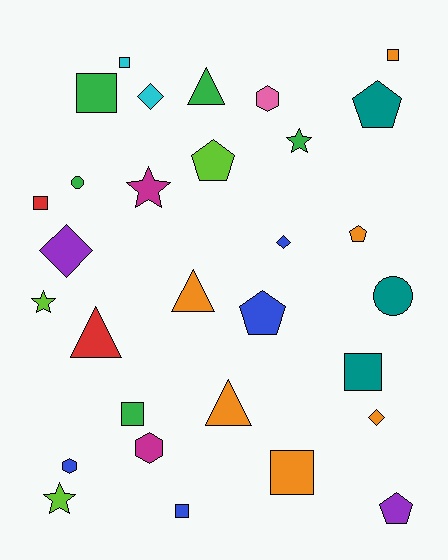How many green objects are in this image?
There are 5 green objects.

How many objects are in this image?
There are 30 objects.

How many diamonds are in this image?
There are 4 diamonds.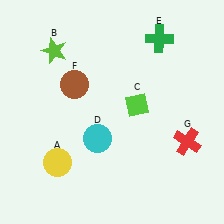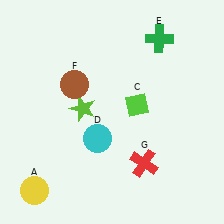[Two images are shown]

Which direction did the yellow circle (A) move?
The yellow circle (A) moved down.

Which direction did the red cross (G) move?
The red cross (G) moved left.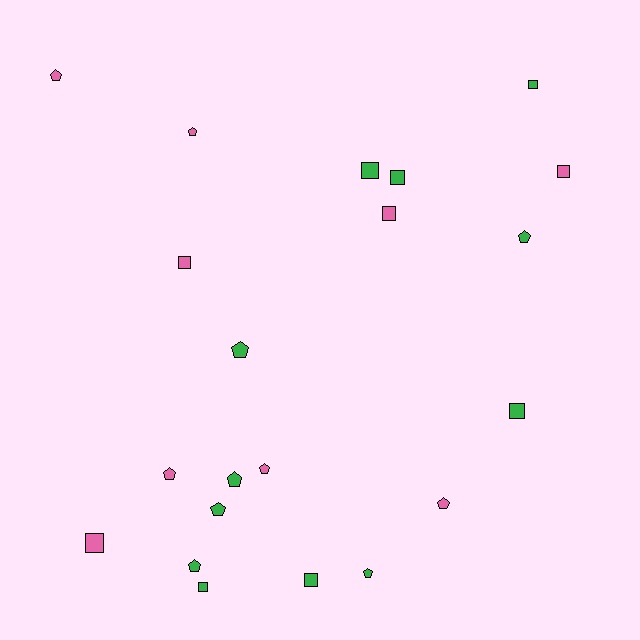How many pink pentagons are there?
There are 5 pink pentagons.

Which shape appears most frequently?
Pentagon, with 11 objects.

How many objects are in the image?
There are 21 objects.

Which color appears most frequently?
Green, with 12 objects.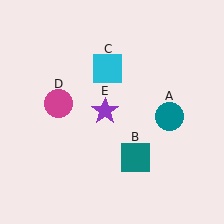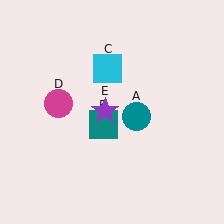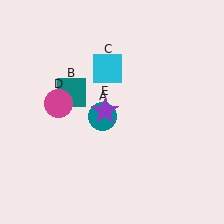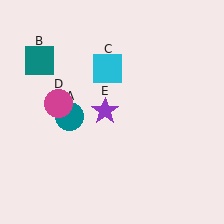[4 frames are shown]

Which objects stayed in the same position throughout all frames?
Cyan square (object C) and magenta circle (object D) and purple star (object E) remained stationary.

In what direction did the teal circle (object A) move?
The teal circle (object A) moved left.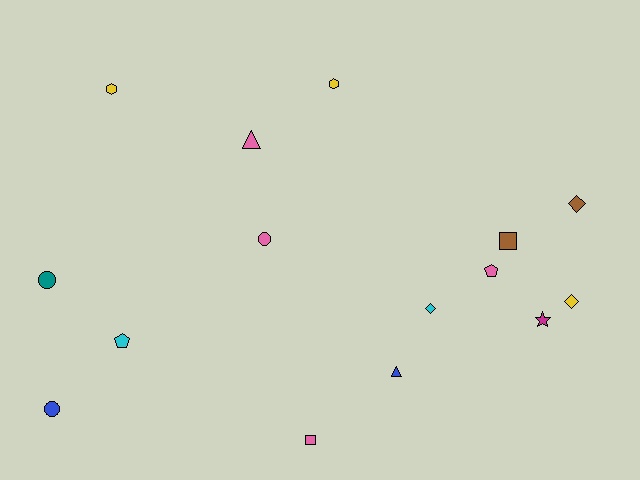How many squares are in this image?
There are 2 squares.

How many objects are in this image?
There are 15 objects.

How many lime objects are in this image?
There are no lime objects.